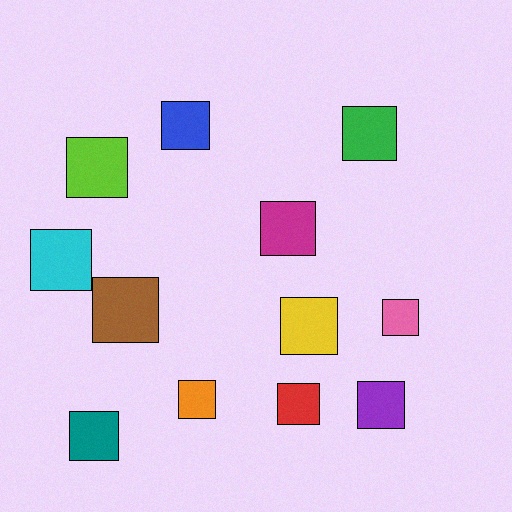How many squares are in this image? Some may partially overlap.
There are 12 squares.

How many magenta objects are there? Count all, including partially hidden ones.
There is 1 magenta object.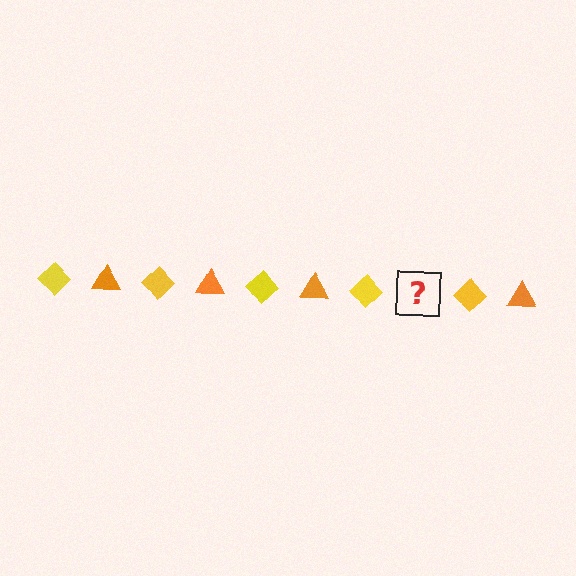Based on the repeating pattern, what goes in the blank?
The blank should be an orange triangle.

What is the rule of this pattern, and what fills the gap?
The rule is that the pattern alternates between yellow diamond and orange triangle. The gap should be filled with an orange triangle.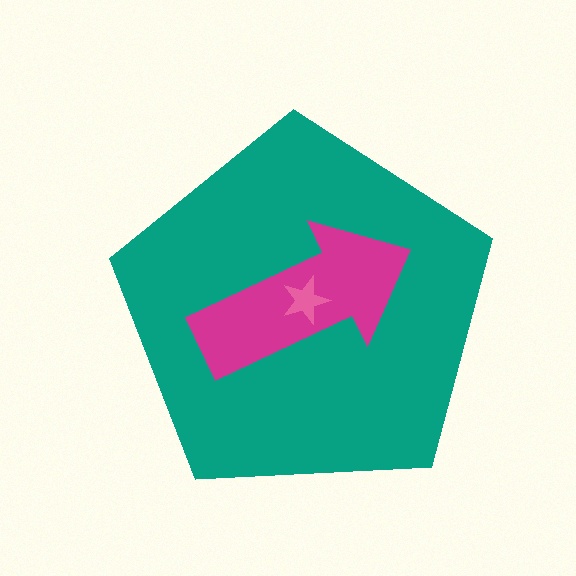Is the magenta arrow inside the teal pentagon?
Yes.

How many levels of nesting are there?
3.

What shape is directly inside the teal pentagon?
The magenta arrow.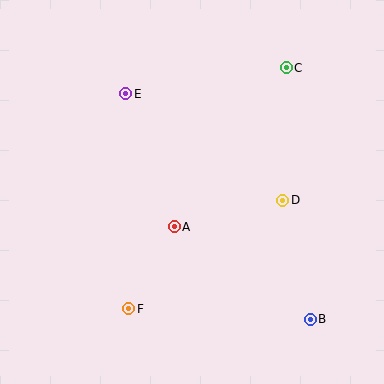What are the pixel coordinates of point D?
Point D is at (283, 200).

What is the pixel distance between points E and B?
The distance between E and B is 291 pixels.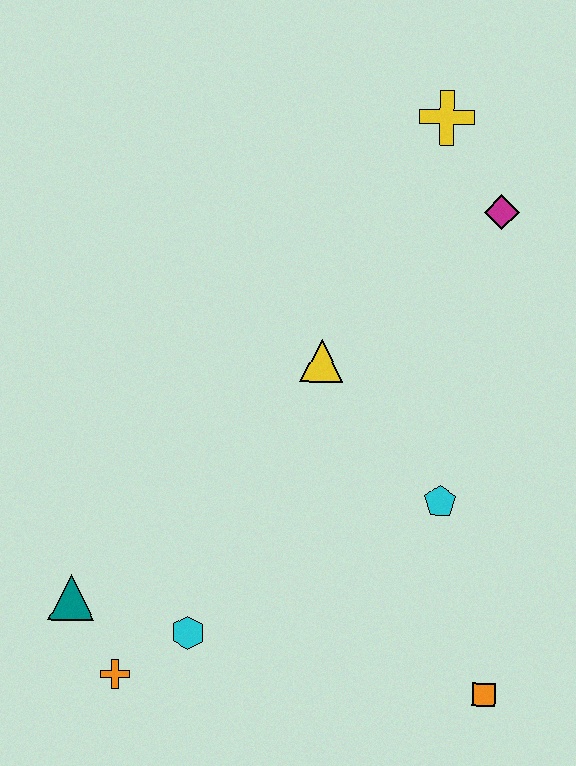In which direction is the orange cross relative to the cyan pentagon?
The orange cross is to the left of the cyan pentagon.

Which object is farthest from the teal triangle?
The yellow cross is farthest from the teal triangle.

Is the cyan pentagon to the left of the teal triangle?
No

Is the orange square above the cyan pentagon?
No